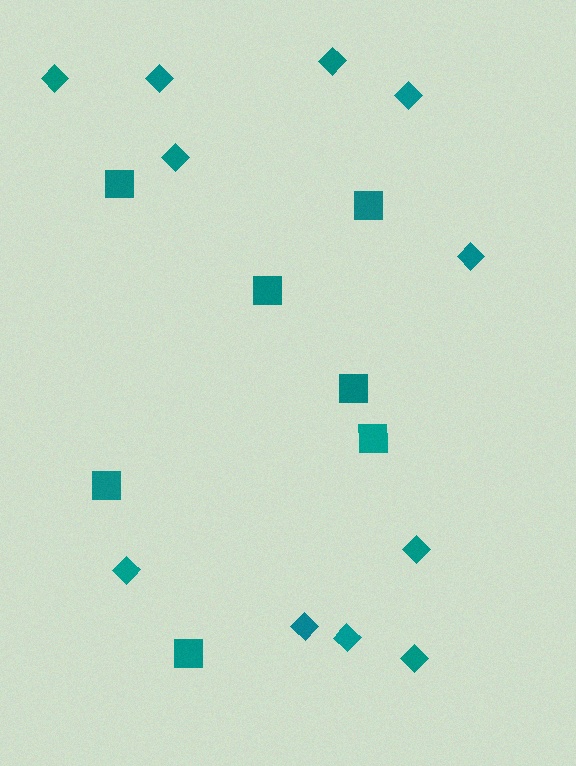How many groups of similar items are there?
There are 2 groups: one group of squares (7) and one group of diamonds (11).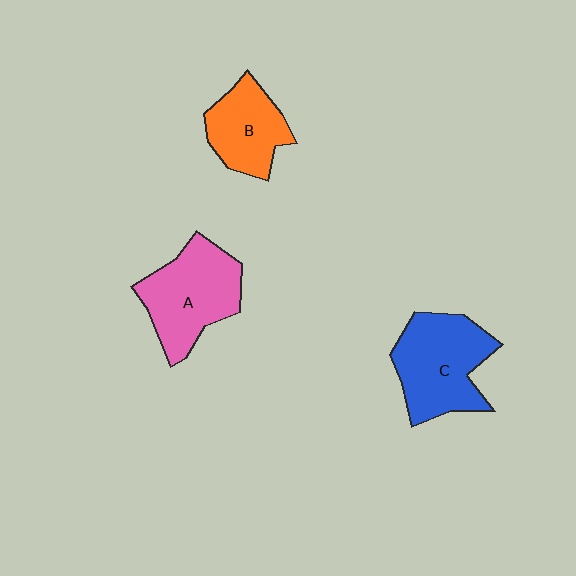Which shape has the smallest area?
Shape B (orange).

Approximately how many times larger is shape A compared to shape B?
Approximately 1.4 times.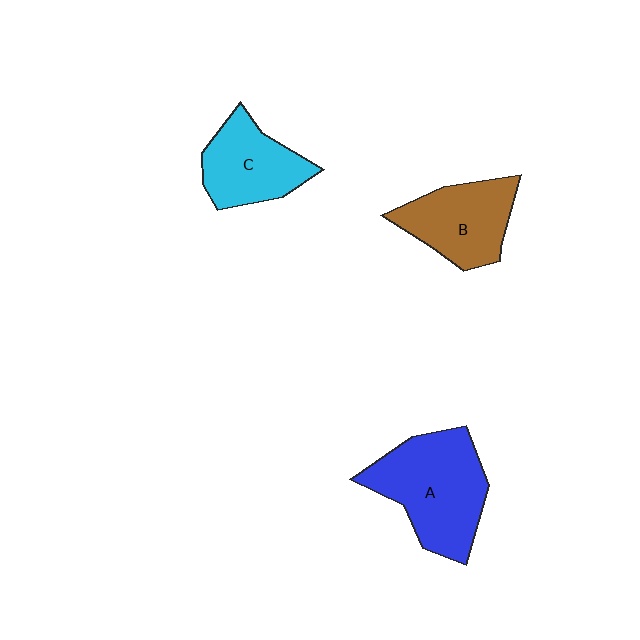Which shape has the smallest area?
Shape C (cyan).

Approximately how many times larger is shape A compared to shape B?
Approximately 1.4 times.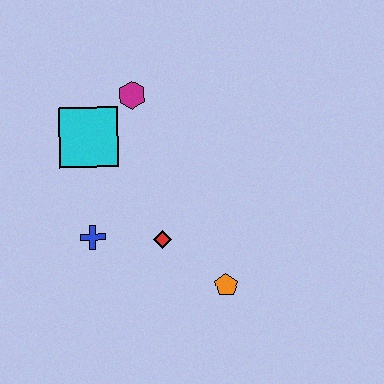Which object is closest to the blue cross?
The red diamond is closest to the blue cross.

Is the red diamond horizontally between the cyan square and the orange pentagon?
Yes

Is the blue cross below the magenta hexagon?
Yes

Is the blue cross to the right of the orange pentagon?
No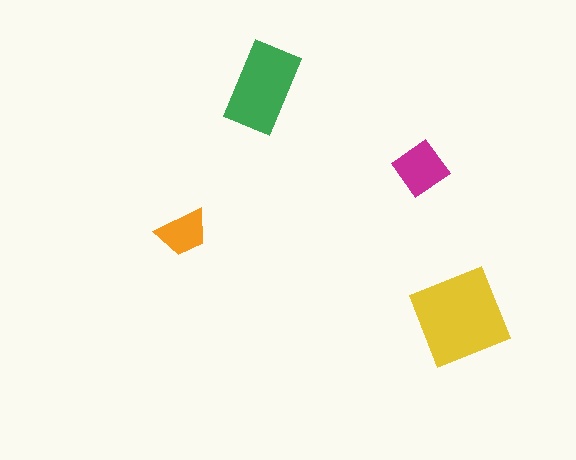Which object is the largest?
The yellow diamond.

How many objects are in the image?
There are 4 objects in the image.